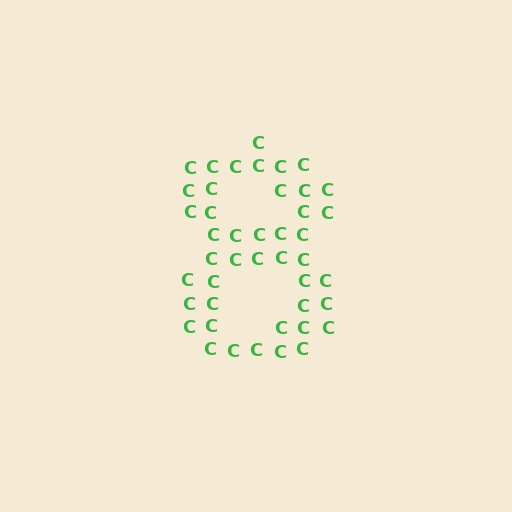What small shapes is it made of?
It is made of small letter C's.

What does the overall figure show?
The overall figure shows the digit 8.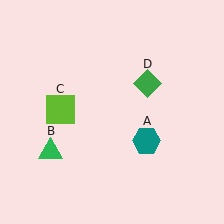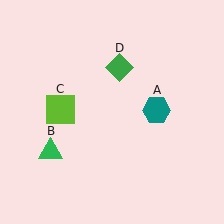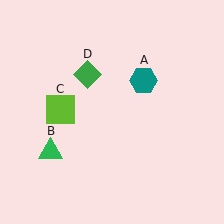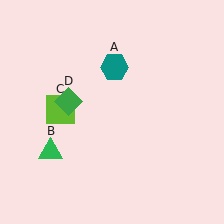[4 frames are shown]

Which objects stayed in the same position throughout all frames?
Green triangle (object B) and lime square (object C) remained stationary.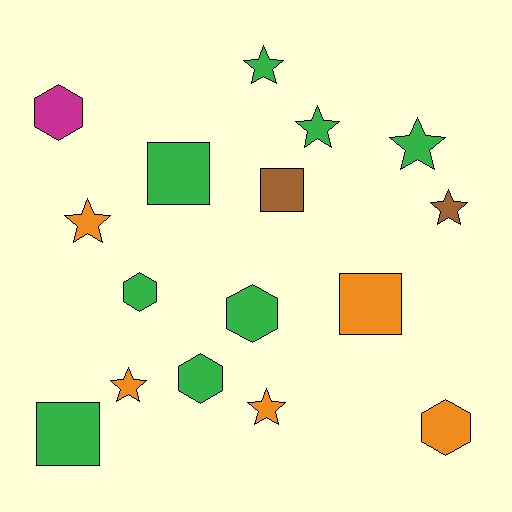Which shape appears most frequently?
Star, with 7 objects.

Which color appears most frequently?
Green, with 8 objects.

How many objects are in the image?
There are 16 objects.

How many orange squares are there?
There is 1 orange square.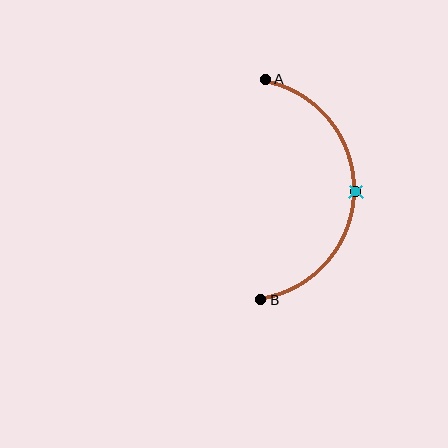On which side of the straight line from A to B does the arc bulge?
The arc bulges to the right of the straight line connecting A and B.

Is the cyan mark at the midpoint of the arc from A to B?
Yes. The cyan mark lies on the arc at equal arc-length from both A and B — it is the arc midpoint.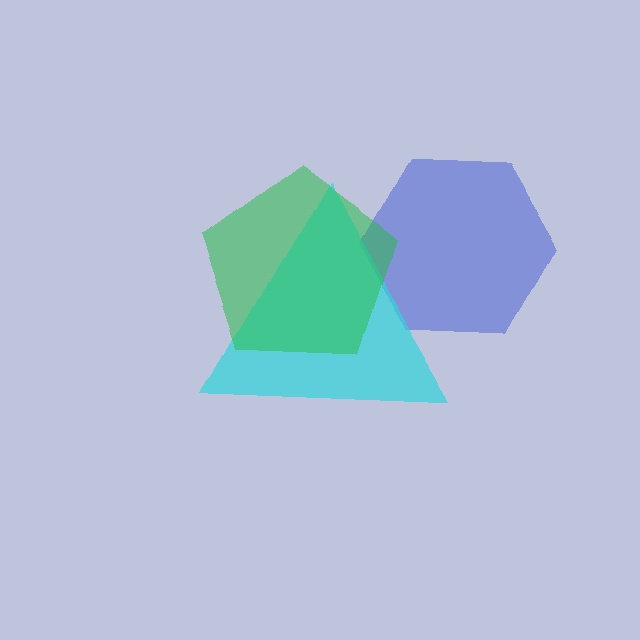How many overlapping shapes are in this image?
There are 3 overlapping shapes in the image.